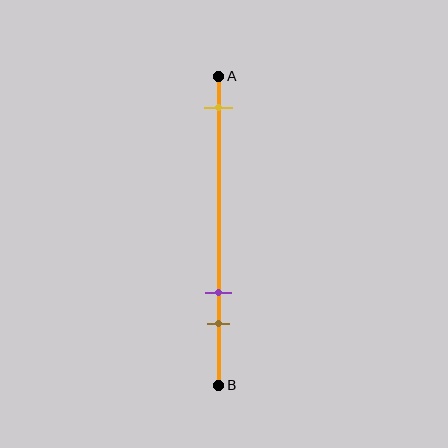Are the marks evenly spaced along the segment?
No, the marks are not evenly spaced.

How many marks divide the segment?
There are 3 marks dividing the segment.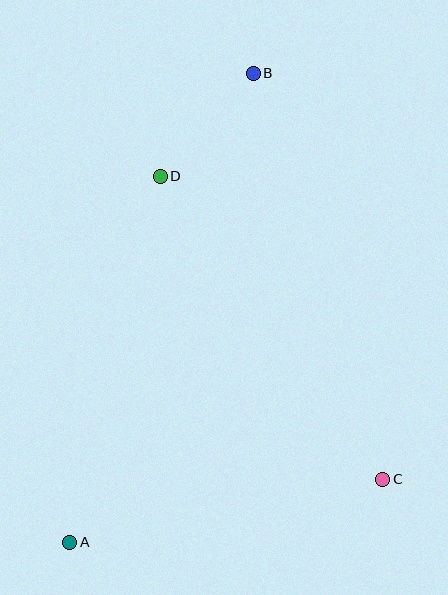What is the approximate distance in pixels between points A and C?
The distance between A and C is approximately 319 pixels.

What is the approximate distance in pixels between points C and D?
The distance between C and D is approximately 376 pixels.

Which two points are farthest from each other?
Points A and B are farthest from each other.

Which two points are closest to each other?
Points B and D are closest to each other.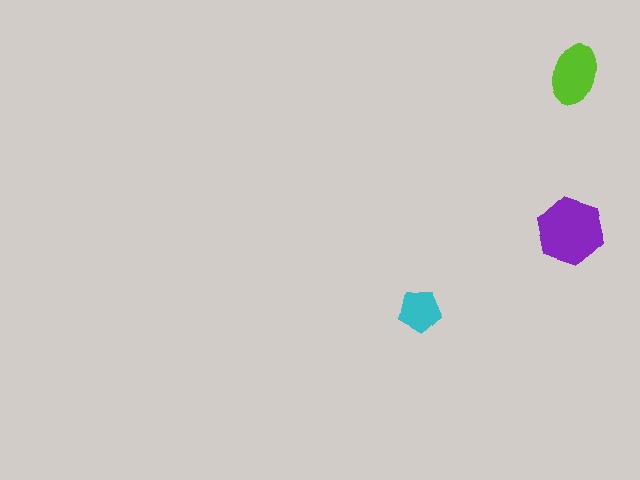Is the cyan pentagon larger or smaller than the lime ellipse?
Smaller.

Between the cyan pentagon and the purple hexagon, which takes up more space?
The purple hexagon.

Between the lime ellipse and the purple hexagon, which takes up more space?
The purple hexagon.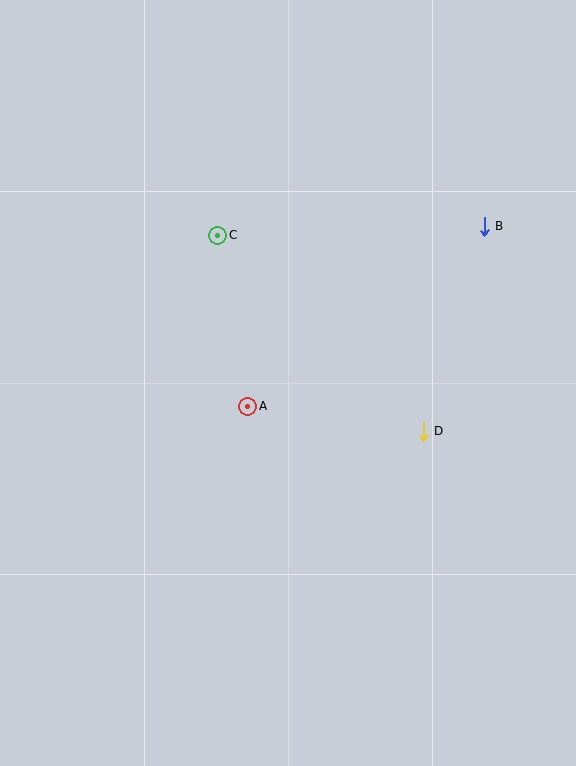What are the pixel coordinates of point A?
Point A is at (248, 406).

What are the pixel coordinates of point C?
Point C is at (218, 235).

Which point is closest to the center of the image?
Point A at (248, 406) is closest to the center.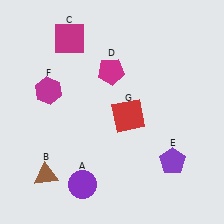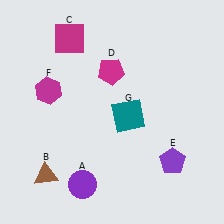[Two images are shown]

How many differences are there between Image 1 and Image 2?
There is 1 difference between the two images.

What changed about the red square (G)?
In Image 1, G is red. In Image 2, it changed to teal.